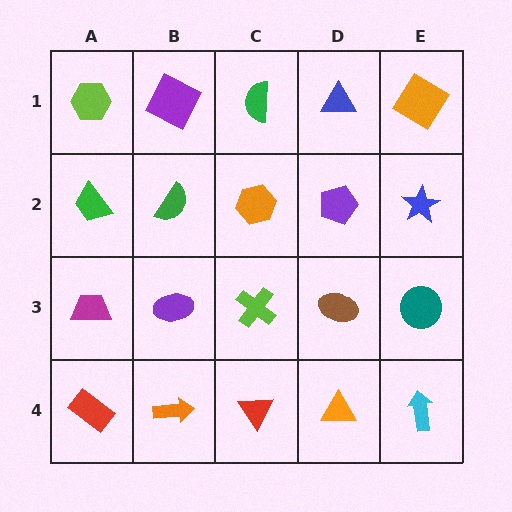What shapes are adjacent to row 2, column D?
A blue triangle (row 1, column D), a brown ellipse (row 3, column D), an orange hexagon (row 2, column C), a blue star (row 2, column E).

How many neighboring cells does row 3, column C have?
4.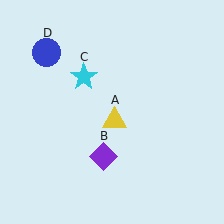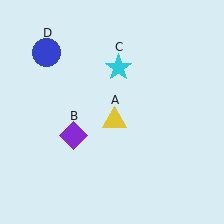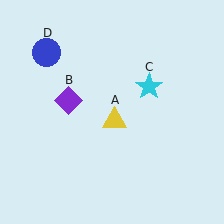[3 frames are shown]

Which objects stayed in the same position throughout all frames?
Yellow triangle (object A) and blue circle (object D) remained stationary.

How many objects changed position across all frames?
2 objects changed position: purple diamond (object B), cyan star (object C).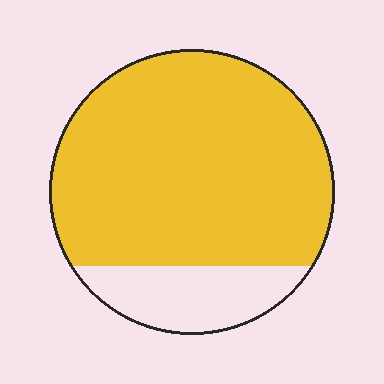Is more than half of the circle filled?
Yes.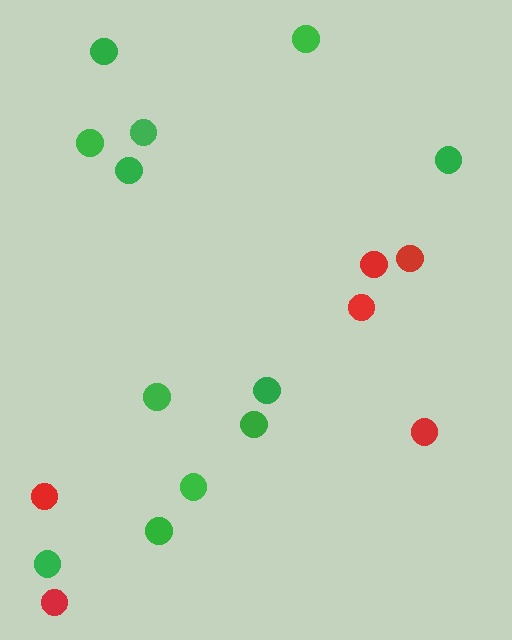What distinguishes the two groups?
There are 2 groups: one group of red circles (6) and one group of green circles (12).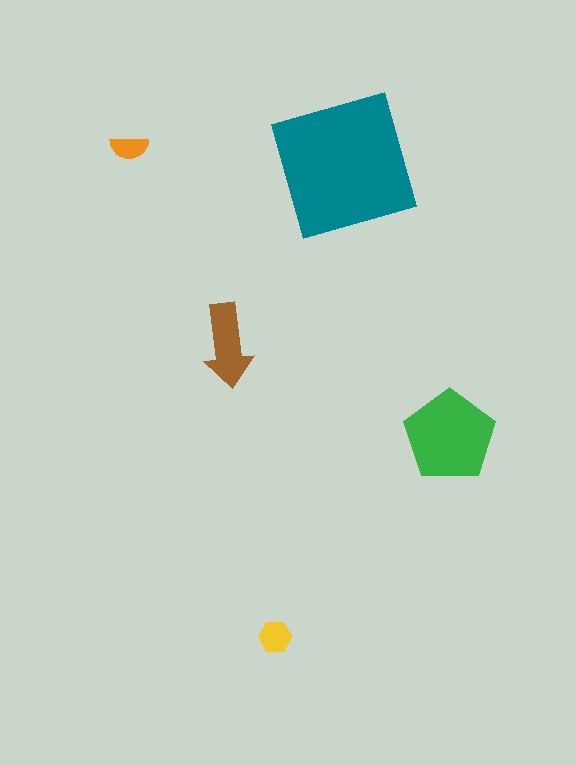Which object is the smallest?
The orange semicircle.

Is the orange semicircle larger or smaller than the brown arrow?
Smaller.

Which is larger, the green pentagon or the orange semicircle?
The green pentagon.